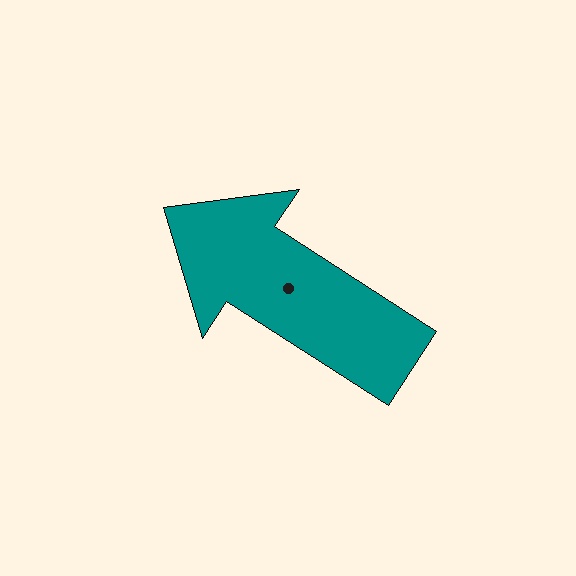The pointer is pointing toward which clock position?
Roughly 10 o'clock.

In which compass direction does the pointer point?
Northwest.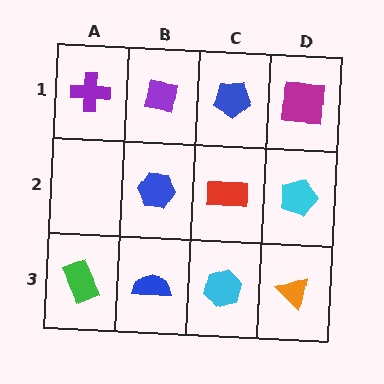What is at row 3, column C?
A cyan hexagon.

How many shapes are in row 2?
3 shapes.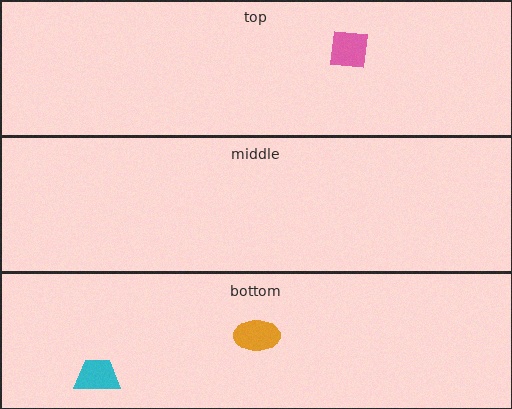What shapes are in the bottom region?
The orange ellipse, the cyan trapezoid.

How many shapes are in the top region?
1.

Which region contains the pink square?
The top region.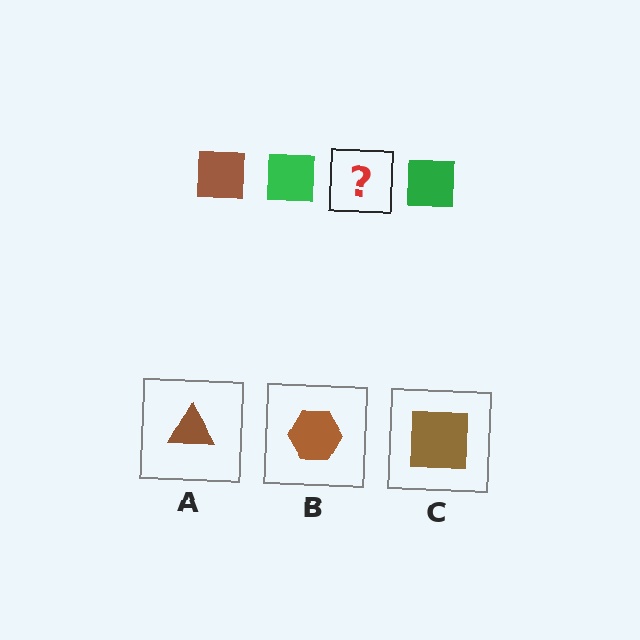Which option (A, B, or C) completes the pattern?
C.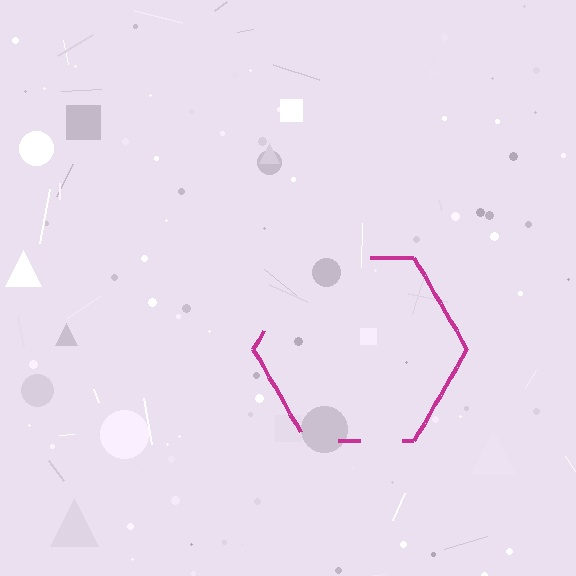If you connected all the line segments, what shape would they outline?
They would outline a hexagon.